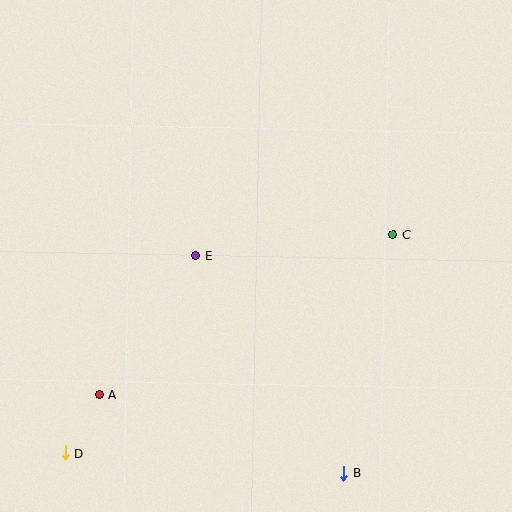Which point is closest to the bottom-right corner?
Point B is closest to the bottom-right corner.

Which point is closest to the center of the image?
Point E at (196, 255) is closest to the center.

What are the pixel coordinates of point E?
Point E is at (196, 255).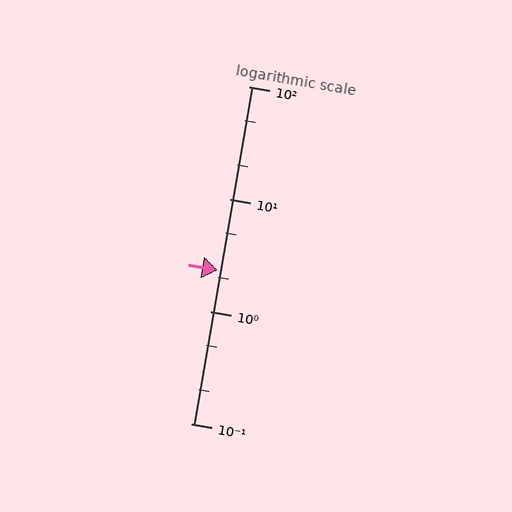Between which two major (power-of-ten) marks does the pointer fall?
The pointer is between 1 and 10.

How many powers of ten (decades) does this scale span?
The scale spans 3 decades, from 0.1 to 100.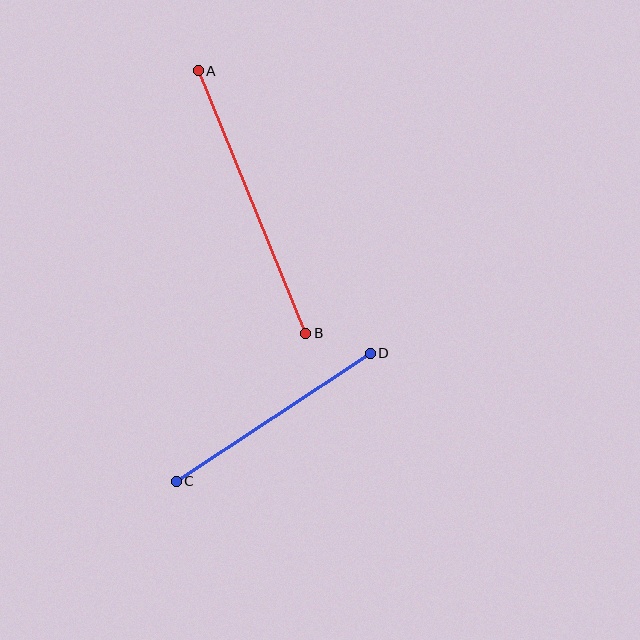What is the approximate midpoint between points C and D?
The midpoint is at approximately (273, 417) pixels.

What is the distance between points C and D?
The distance is approximately 232 pixels.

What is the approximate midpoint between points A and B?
The midpoint is at approximately (252, 202) pixels.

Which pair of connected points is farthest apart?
Points A and B are farthest apart.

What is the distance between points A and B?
The distance is approximately 284 pixels.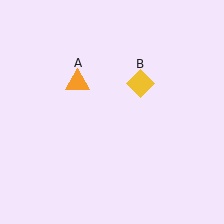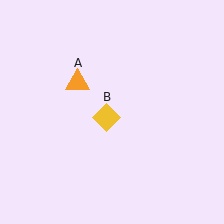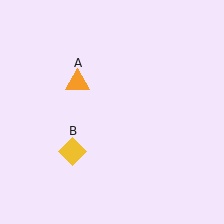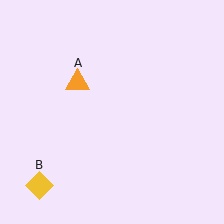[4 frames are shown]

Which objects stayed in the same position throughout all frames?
Orange triangle (object A) remained stationary.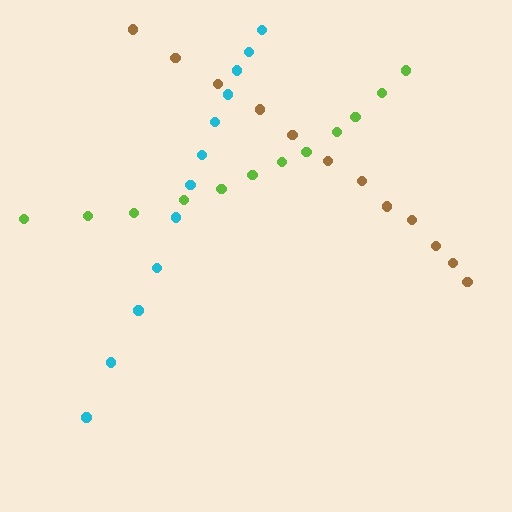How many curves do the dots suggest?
There are 3 distinct paths.